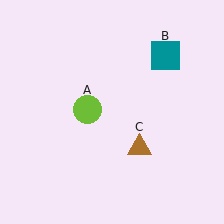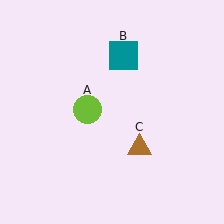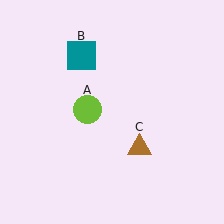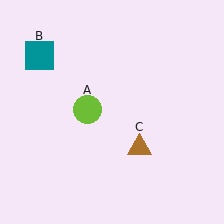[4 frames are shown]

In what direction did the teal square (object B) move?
The teal square (object B) moved left.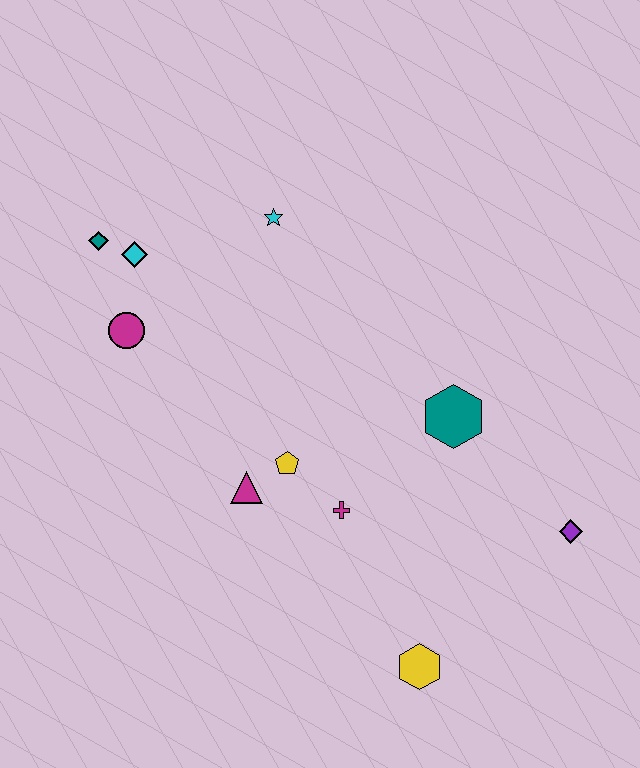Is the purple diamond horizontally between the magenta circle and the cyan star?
No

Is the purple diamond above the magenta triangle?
No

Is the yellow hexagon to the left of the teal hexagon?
Yes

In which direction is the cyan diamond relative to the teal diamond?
The cyan diamond is to the right of the teal diamond.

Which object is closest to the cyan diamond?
The teal diamond is closest to the cyan diamond.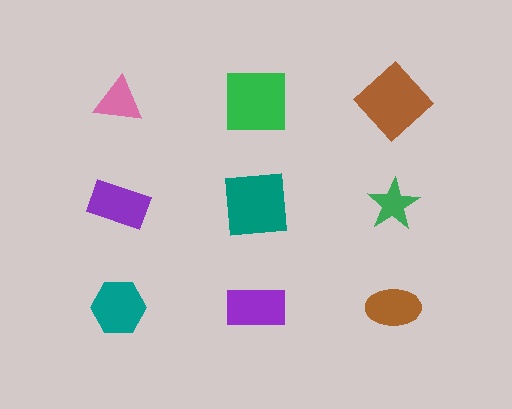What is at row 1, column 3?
A brown diamond.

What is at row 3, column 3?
A brown ellipse.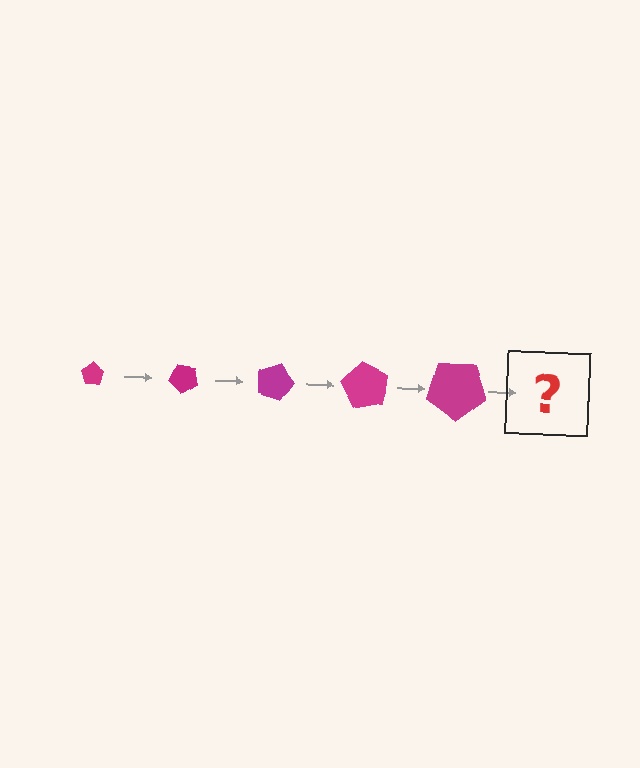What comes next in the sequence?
The next element should be a pentagon, larger than the previous one and rotated 225 degrees from the start.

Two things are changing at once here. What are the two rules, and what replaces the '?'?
The two rules are that the pentagon grows larger each step and it rotates 45 degrees each step. The '?' should be a pentagon, larger than the previous one and rotated 225 degrees from the start.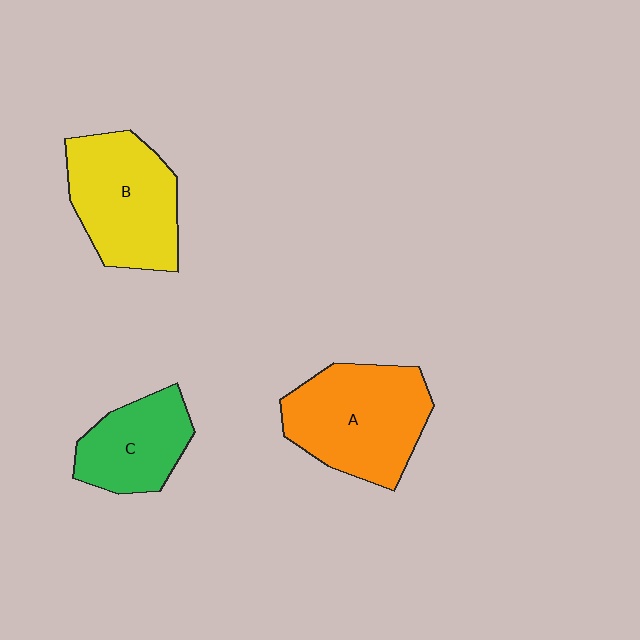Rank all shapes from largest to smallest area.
From largest to smallest: A (orange), B (yellow), C (green).